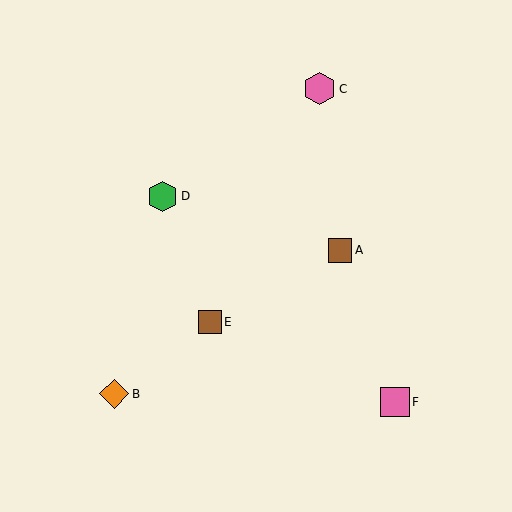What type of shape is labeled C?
Shape C is a pink hexagon.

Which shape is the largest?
The pink hexagon (labeled C) is the largest.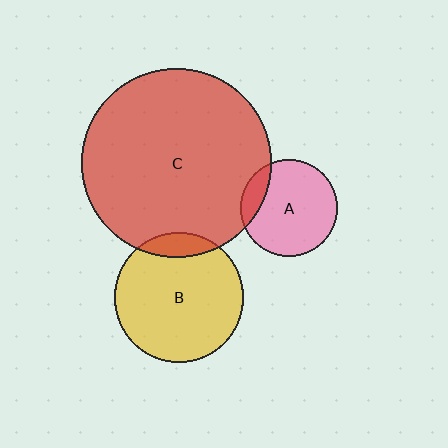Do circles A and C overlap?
Yes.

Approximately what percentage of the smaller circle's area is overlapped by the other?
Approximately 15%.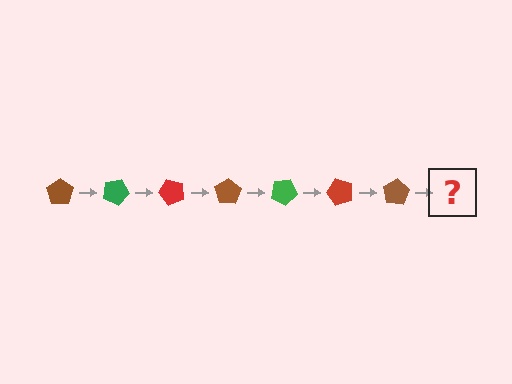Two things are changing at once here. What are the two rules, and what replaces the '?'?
The two rules are that it rotates 25 degrees each step and the color cycles through brown, green, and red. The '?' should be a green pentagon, rotated 175 degrees from the start.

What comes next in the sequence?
The next element should be a green pentagon, rotated 175 degrees from the start.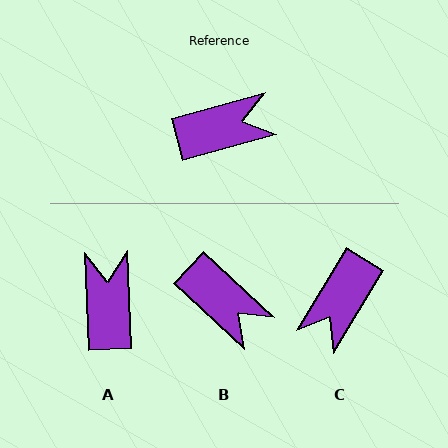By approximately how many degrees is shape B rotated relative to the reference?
Approximately 59 degrees clockwise.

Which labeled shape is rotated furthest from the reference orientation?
C, about 137 degrees away.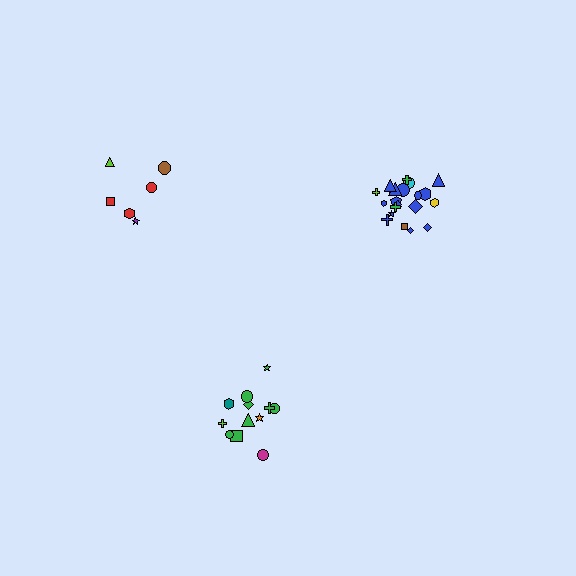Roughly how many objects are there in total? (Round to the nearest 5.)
Roughly 40 objects in total.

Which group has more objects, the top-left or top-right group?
The top-right group.